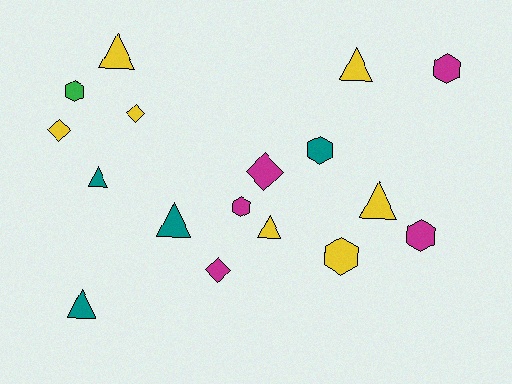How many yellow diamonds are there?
There are 2 yellow diamonds.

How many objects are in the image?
There are 17 objects.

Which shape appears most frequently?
Triangle, with 7 objects.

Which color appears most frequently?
Yellow, with 7 objects.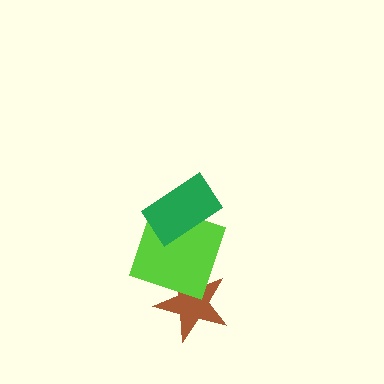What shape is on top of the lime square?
The green rectangle is on top of the lime square.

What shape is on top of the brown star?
The lime square is on top of the brown star.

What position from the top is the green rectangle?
The green rectangle is 1st from the top.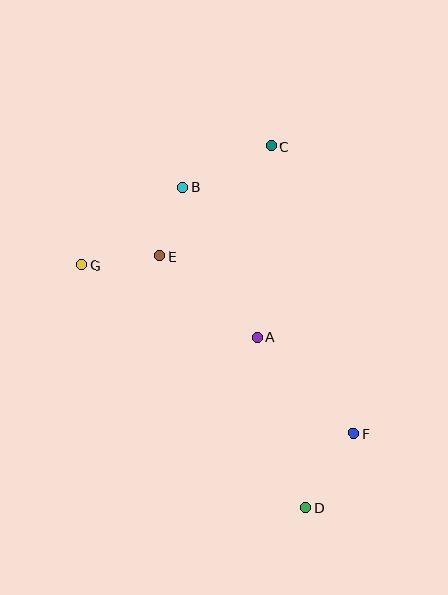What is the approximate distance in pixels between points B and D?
The distance between B and D is approximately 343 pixels.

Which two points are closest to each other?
Points B and E are closest to each other.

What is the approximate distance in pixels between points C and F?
The distance between C and F is approximately 299 pixels.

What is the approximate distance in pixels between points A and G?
The distance between A and G is approximately 190 pixels.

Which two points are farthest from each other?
Points C and D are farthest from each other.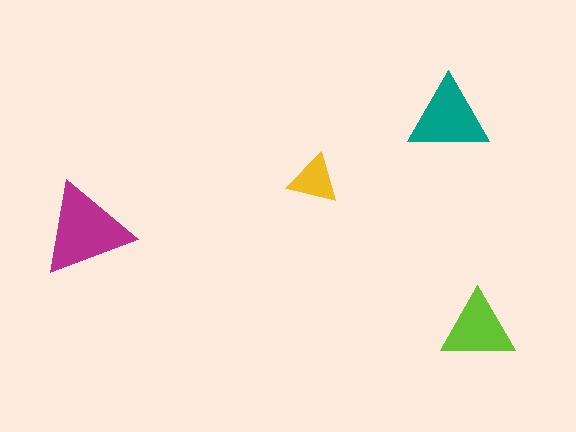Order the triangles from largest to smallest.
the magenta one, the teal one, the lime one, the yellow one.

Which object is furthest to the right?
The lime triangle is rightmost.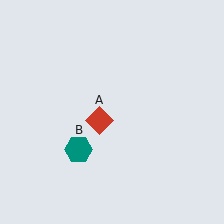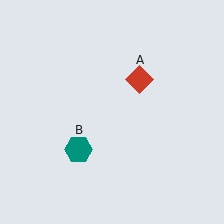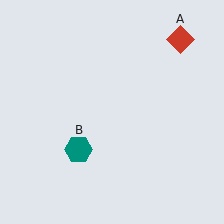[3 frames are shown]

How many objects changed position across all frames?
1 object changed position: red diamond (object A).